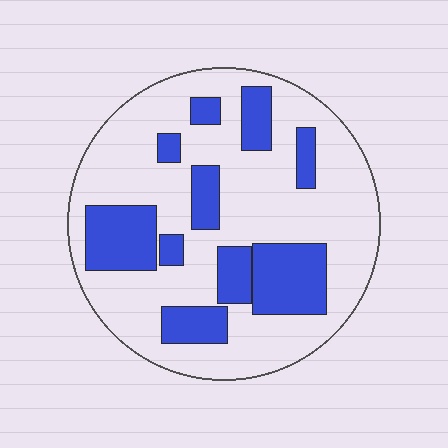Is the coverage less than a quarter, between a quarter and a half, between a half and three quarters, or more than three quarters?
Between a quarter and a half.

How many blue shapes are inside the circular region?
10.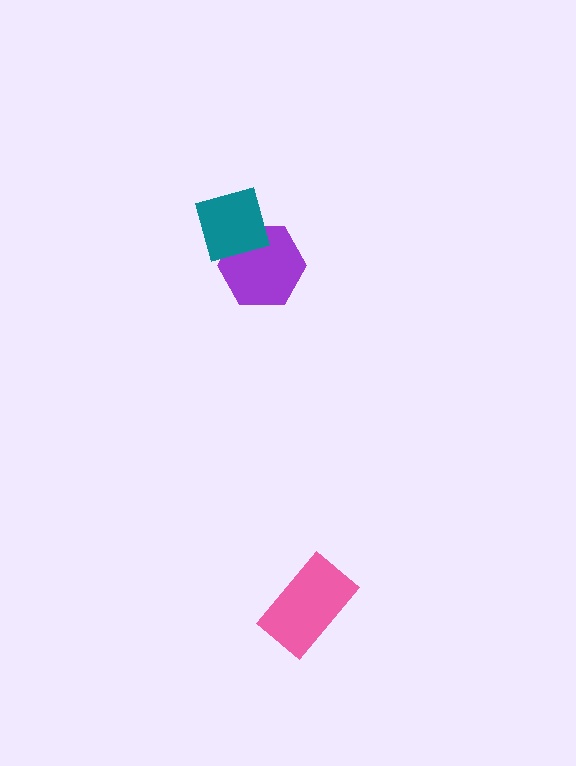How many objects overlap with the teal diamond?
1 object overlaps with the teal diamond.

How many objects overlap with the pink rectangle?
0 objects overlap with the pink rectangle.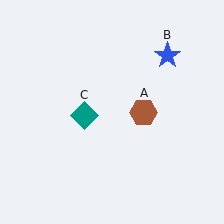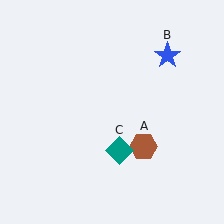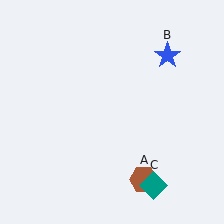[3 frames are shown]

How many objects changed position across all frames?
2 objects changed position: brown hexagon (object A), teal diamond (object C).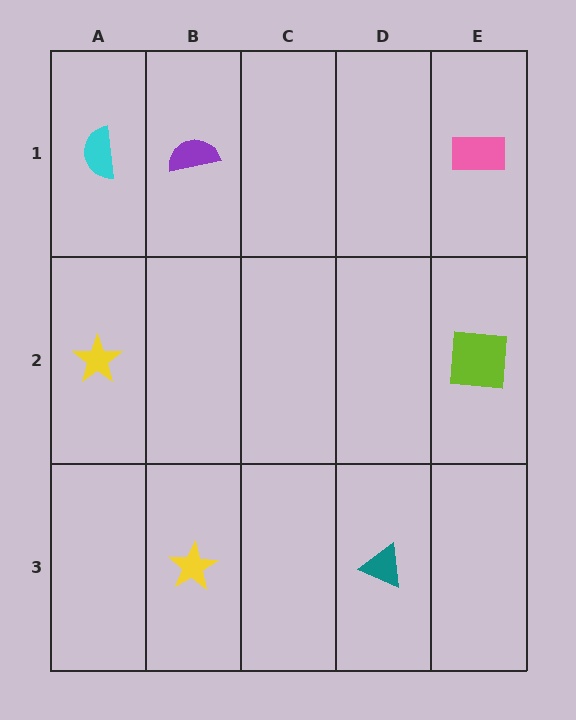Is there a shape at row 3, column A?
No, that cell is empty.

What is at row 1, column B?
A purple semicircle.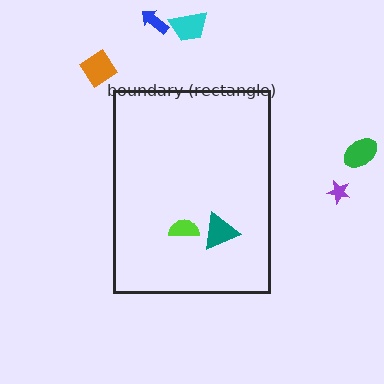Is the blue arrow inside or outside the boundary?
Outside.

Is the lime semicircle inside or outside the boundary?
Inside.